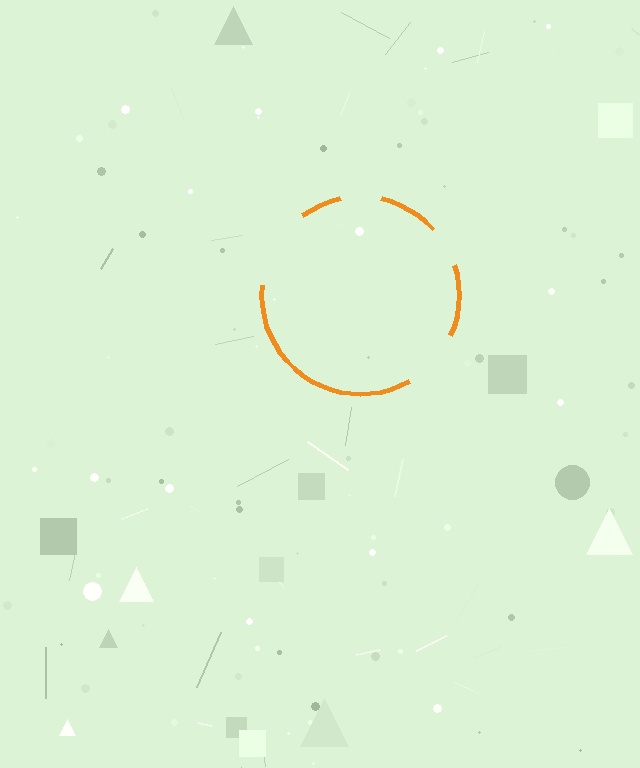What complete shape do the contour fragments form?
The contour fragments form a circle.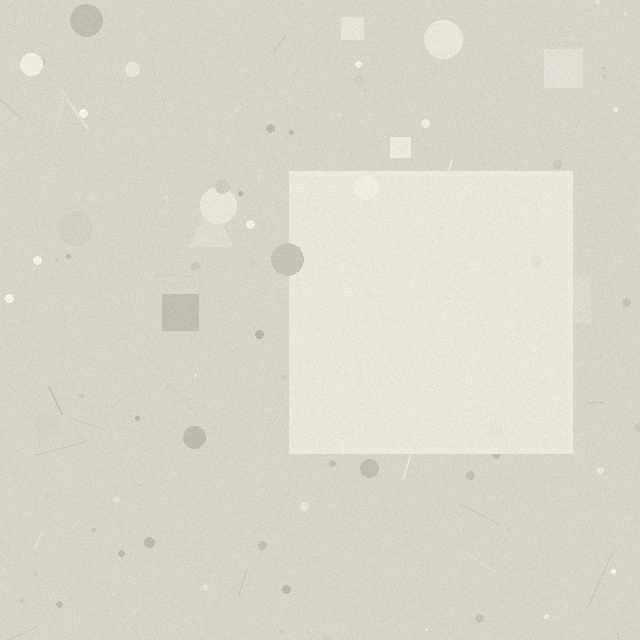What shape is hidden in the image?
A square is hidden in the image.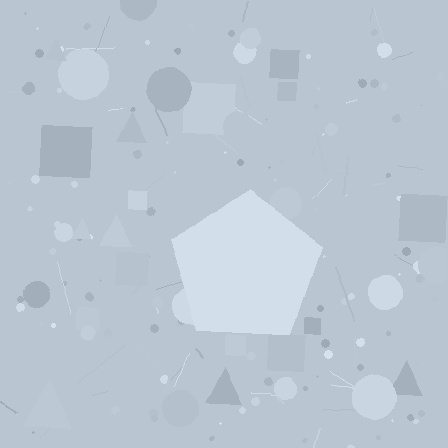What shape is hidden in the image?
A pentagon is hidden in the image.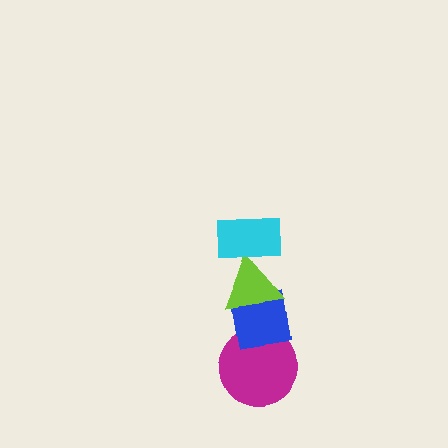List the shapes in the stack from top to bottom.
From top to bottom: the cyan rectangle, the lime triangle, the blue square, the magenta circle.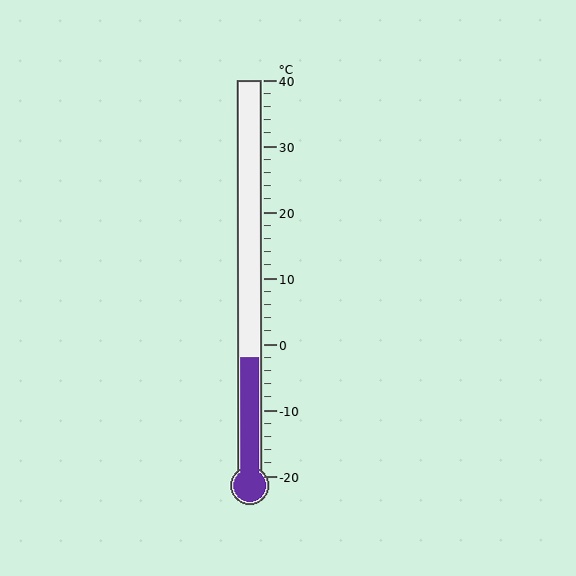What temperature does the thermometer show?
The thermometer shows approximately -2°C.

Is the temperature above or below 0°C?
The temperature is below 0°C.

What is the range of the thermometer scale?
The thermometer scale ranges from -20°C to 40°C.